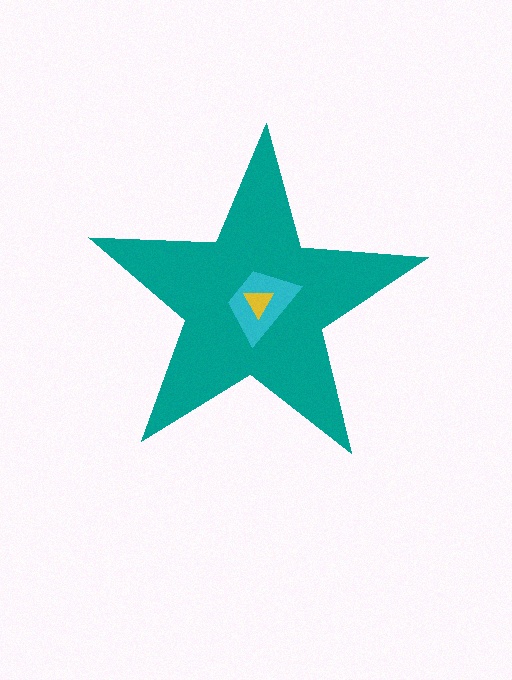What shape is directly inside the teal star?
The cyan trapezoid.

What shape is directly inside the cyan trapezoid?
The yellow triangle.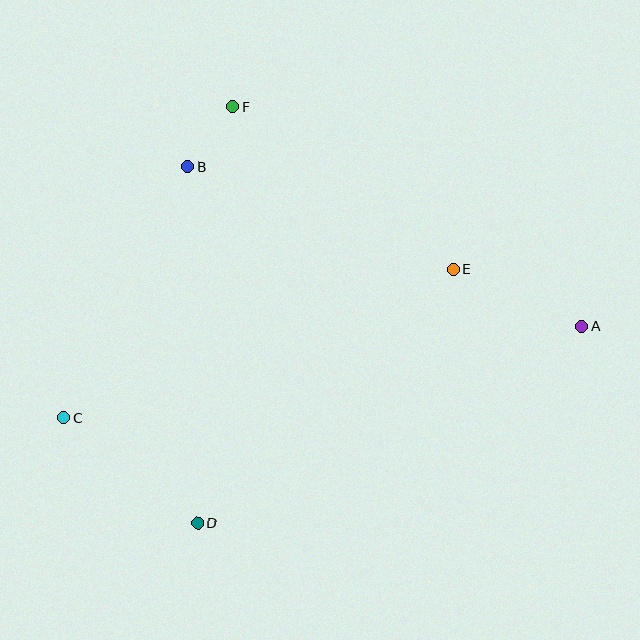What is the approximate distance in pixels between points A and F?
The distance between A and F is approximately 413 pixels.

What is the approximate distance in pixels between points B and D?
The distance between B and D is approximately 356 pixels.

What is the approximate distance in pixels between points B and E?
The distance between B and E is approximately 284 pixels.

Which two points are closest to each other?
Points B and F are closest to each other.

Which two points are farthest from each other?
Points A and C are farthest from each other.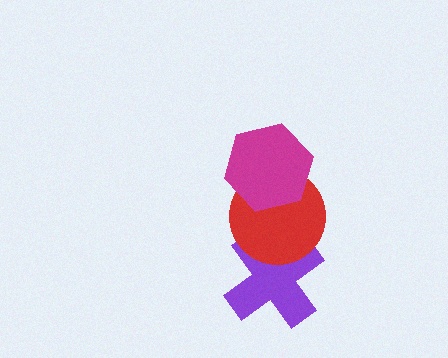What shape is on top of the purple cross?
The red circle is on top of the purple cross.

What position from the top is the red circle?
The red circle is 2nd from the top.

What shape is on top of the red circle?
The magenta hexagon is on top of the red circle.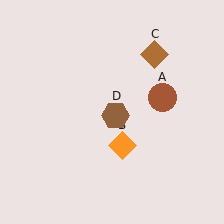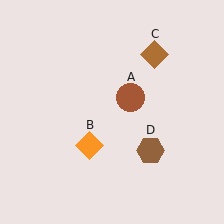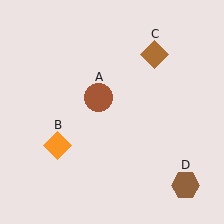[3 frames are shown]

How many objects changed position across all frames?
3 objects changed position: brown circle (object A), orange diamond (object B), brown hexagon (object D).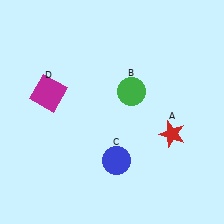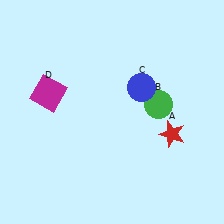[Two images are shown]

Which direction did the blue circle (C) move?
The blue circle (C) moved up.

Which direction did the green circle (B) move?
The green circle (B) moved right.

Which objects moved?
The objects that moved are: the green circle (B), the blue circle (C).